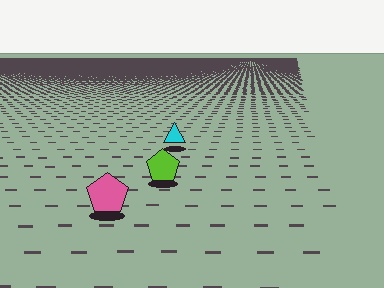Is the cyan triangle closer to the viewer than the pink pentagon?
No. The pink pentagon is closer — you can tell from the texture gradient: the ground texture is coarser near it.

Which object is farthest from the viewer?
The cyan triangle is farthest from the viewer. It appears smaller and the ground texture around it is denser.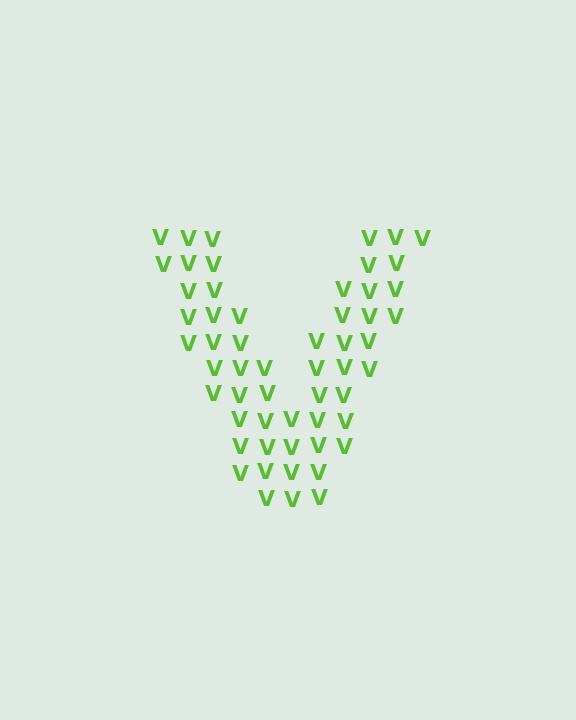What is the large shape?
The large shape is the letter V.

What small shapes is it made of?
It is made of small letter V's.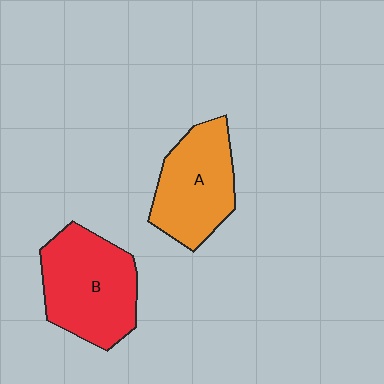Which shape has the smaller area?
Shape A (orange).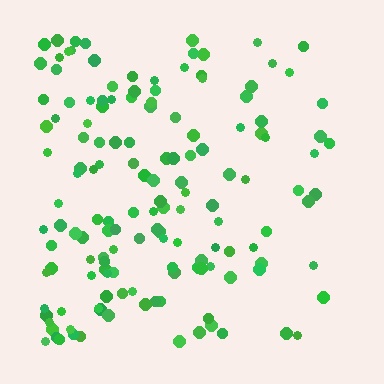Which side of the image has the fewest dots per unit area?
The right.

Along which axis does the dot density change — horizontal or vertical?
Horizontal.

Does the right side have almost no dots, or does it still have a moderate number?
Still a moderate number, just noticeably fewer than the left.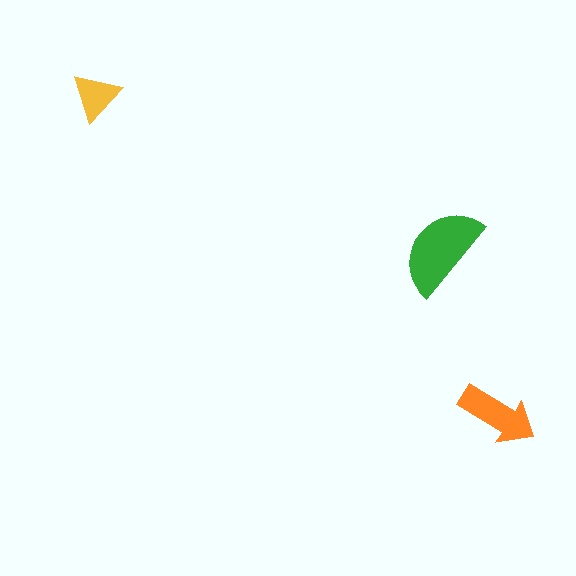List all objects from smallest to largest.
The yellow triangle, the orange arrow, the green semicircle.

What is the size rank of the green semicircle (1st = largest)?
1st.